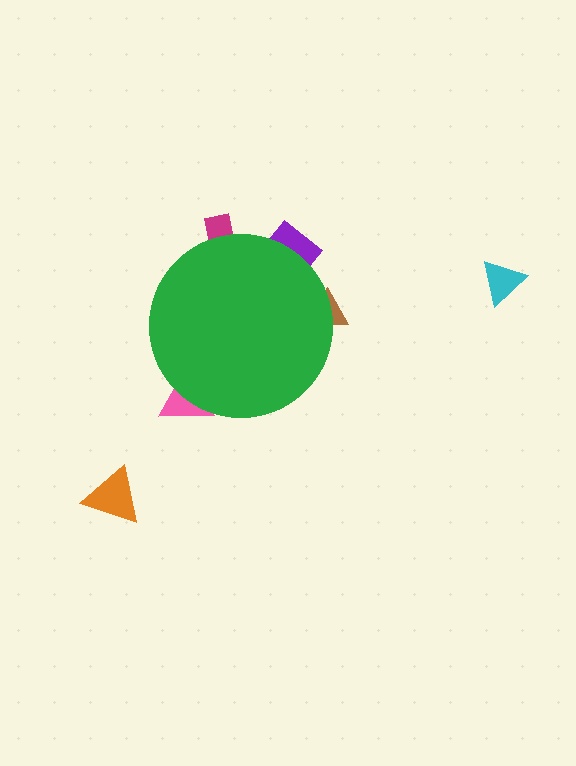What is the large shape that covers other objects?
A green circle.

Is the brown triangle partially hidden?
Yes, the brown triangle is partially hidden behind the green circle.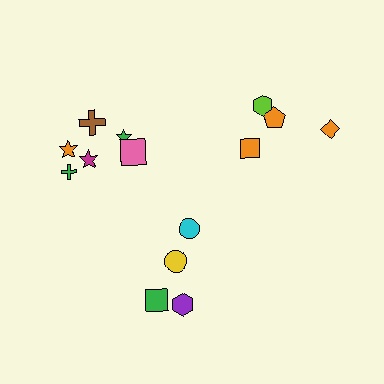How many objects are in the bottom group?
There are 4 objects.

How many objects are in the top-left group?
There are 6 objects.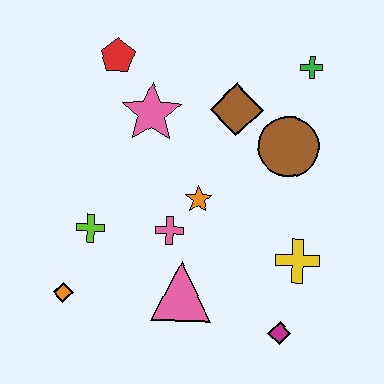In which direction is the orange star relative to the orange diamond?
The orange star is to the right of the orange diamond.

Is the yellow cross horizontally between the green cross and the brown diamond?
Yes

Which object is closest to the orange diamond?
The lime cross is closest to the orange diamond.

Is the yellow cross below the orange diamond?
No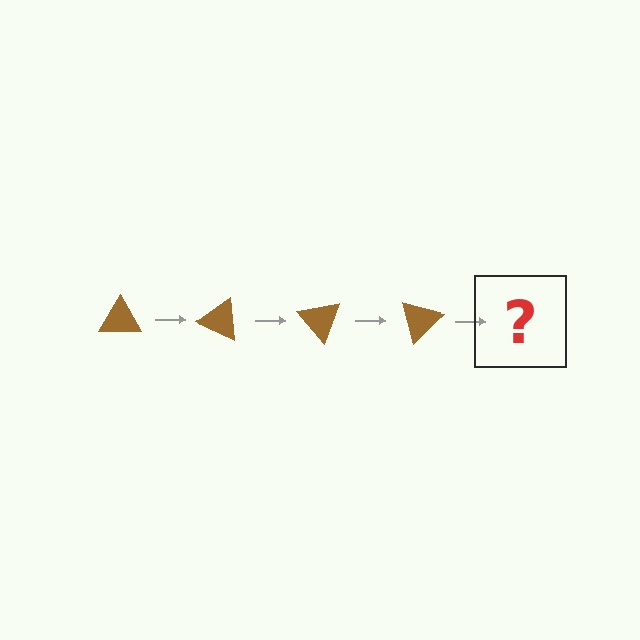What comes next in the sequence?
The next element should be a brown triangle rotated 100 degrees.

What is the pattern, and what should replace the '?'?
The pattern is that the triangle rotates 25 degrees each step. The '?' should be a brown triangle rotated 100 degrees.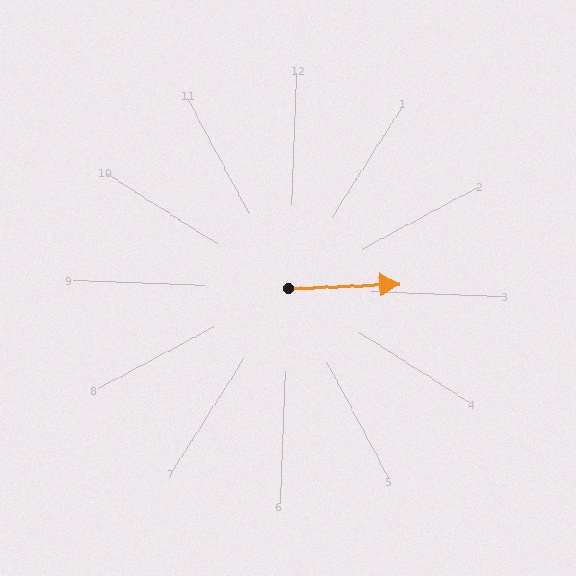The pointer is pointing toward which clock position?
Roughly 3 o'clock.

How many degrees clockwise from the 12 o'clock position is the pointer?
Approximately 86 degrees.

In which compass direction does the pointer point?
East.